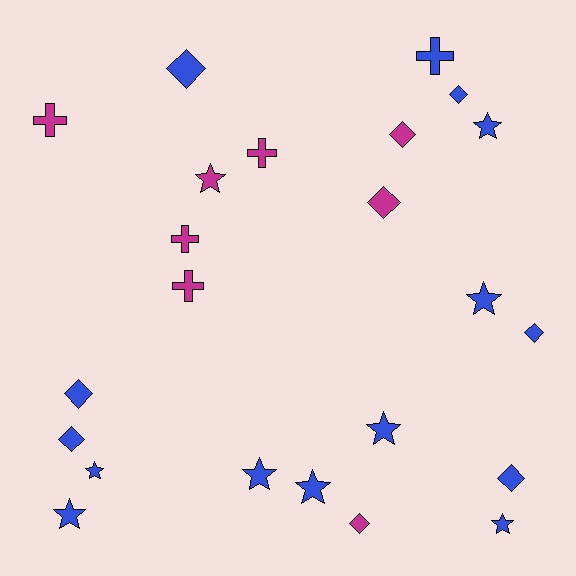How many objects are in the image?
There are 23 objects.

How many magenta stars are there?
There is 1 magenta star.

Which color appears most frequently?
Blue, with 15 objects.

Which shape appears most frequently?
Diamond, with 9 objects.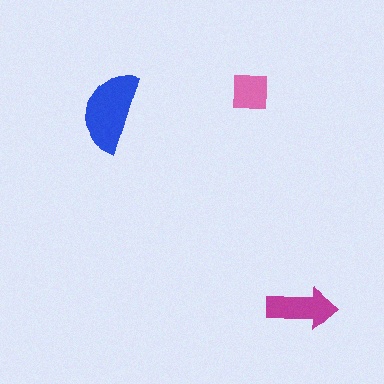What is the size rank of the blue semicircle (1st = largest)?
1st.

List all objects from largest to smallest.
The blue semicircle, the magenta arrow, the pink square.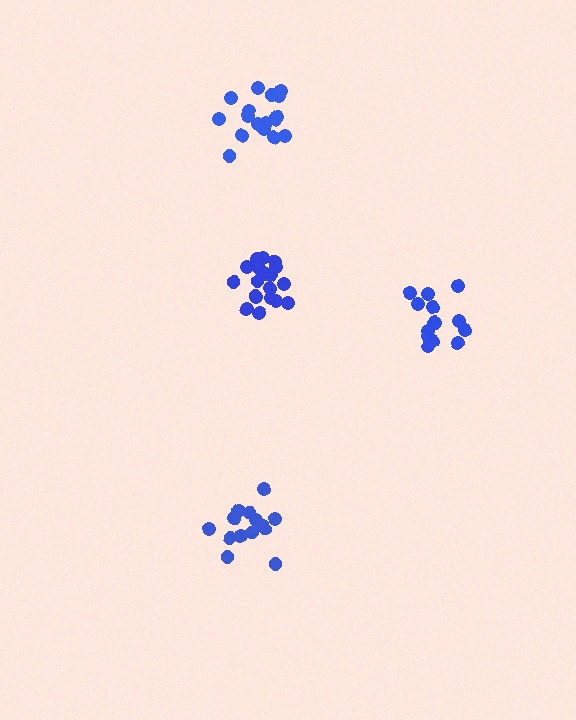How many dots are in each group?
Group 1: 15 dots, Group 2: 18 dots, Group 3: 19 dots, Group 4: 14 dots (66 total).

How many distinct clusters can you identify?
There are 4 distinct clusters.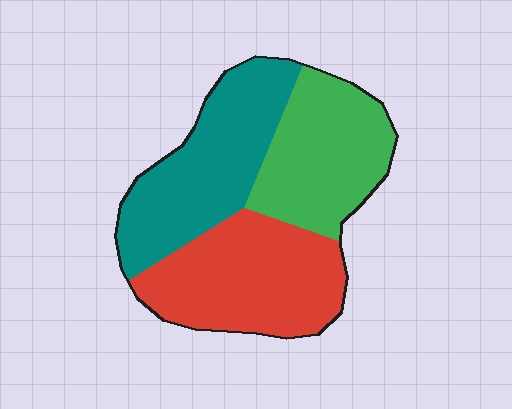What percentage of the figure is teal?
Teal takes up about one third (1/3) of the figure.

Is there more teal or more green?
Teal.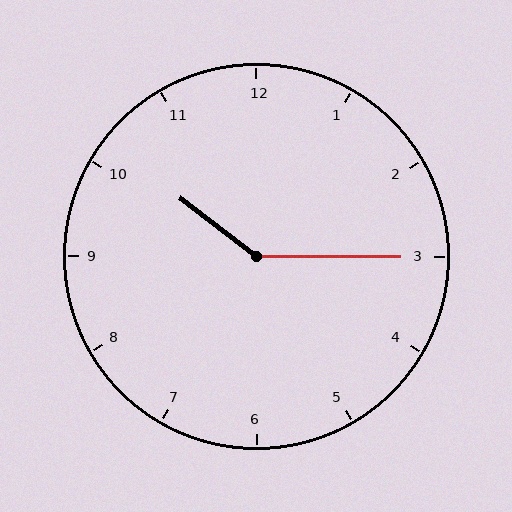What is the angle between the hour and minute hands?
Approximately 142 degrees.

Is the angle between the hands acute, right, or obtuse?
It is obtuse.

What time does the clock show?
10:15.